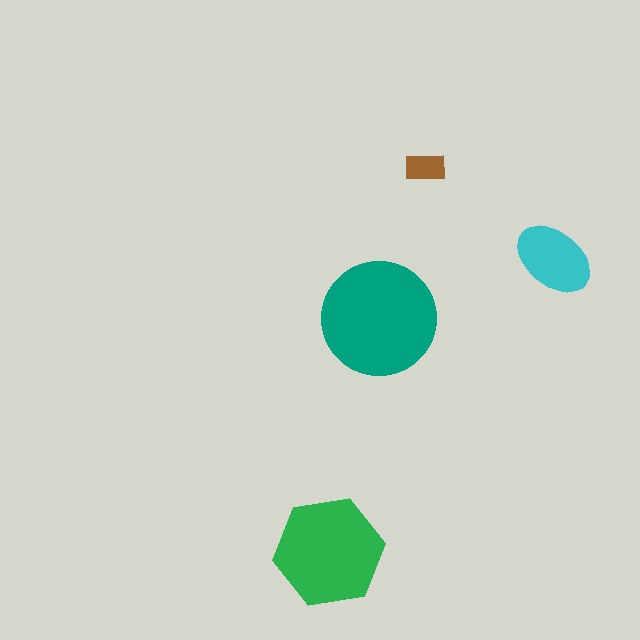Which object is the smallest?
The brown rectangle.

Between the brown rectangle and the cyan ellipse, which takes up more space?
The cyan ellipse.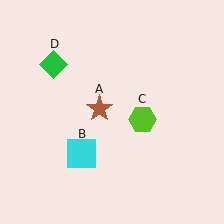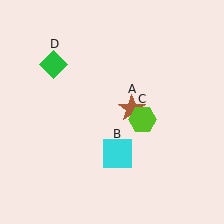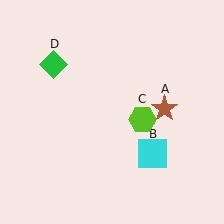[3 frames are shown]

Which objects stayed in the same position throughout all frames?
Lime hexagon (object C) and green diamond (object D) remained stationary.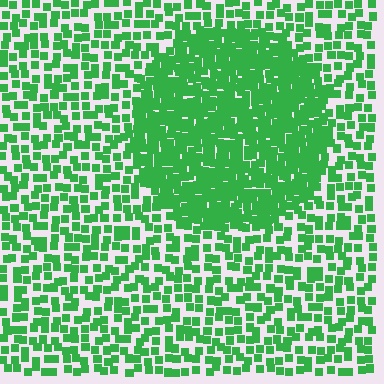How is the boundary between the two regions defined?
The boundary is defined by a change in element density (approximately 2.1x ratio). All elements are the same color, size, and shape.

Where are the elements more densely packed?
The elements are more densely packed inside the circle boundary.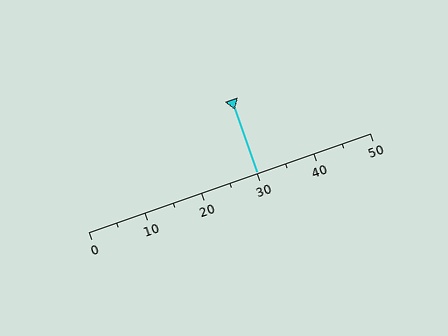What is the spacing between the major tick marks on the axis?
The major ticks are spaced 10 apart.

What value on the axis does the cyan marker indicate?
The marker indicates approximately 30.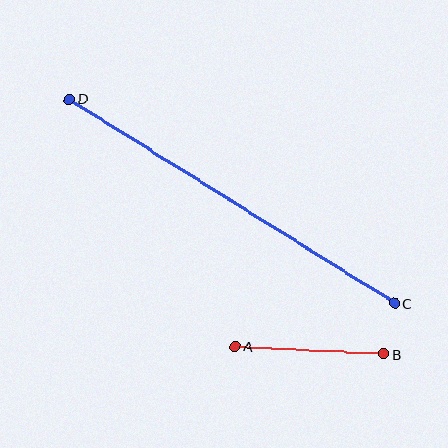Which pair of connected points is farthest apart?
Points C and D are farthest apart.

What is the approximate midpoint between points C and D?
The midpoint is at approximately (232, 201) pixels.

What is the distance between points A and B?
The distance is approximately 149 pixels.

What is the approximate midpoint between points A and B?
The midpoint is at approximately (310, 350) pixels.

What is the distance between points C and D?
The distance is approximately 385 pixels.